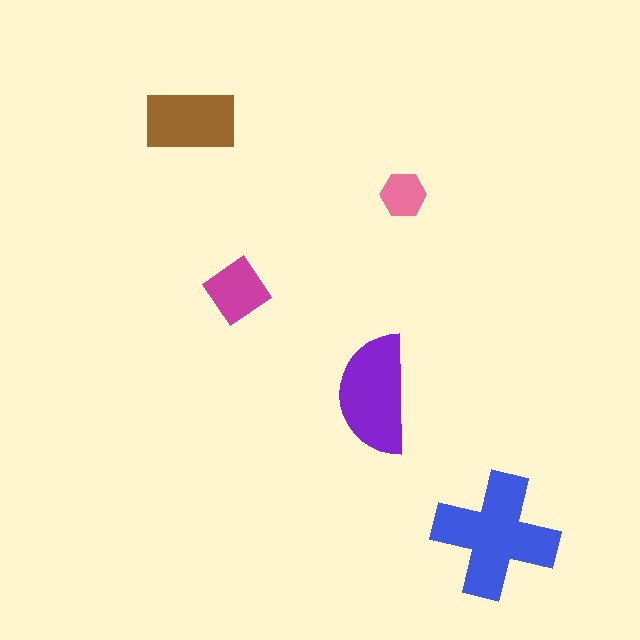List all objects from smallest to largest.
The pink hexagon, the magenta diamond, the brown rectangle, the purple semicircle, the blue cross.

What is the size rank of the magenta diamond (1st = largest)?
4th.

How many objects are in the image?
There are 5 objects in the image.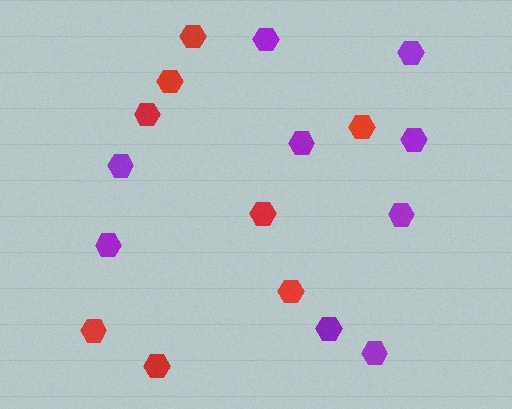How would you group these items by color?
There are 2 groups: one group of purple hexagons (9) and one group of red hexagons (8).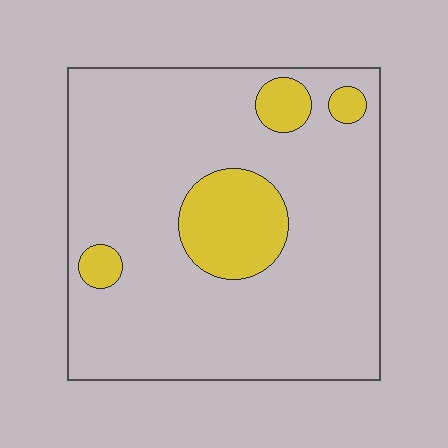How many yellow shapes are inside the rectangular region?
4.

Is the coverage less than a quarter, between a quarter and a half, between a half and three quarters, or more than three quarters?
Less than a quarter.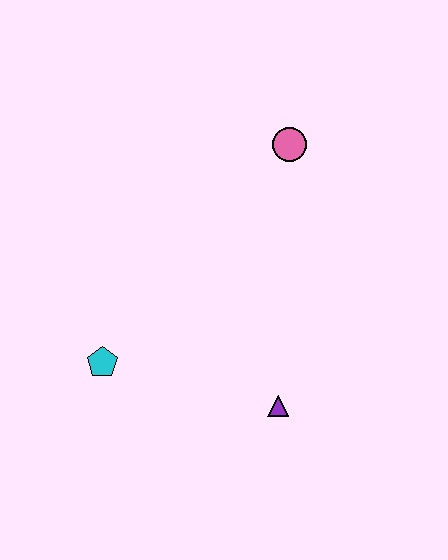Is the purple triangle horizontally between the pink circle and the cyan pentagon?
Yes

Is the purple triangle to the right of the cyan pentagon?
Yes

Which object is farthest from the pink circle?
The cyan pentagon is farthest from the pink circle.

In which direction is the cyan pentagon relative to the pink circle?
The cyan pentagon is below the pink circle.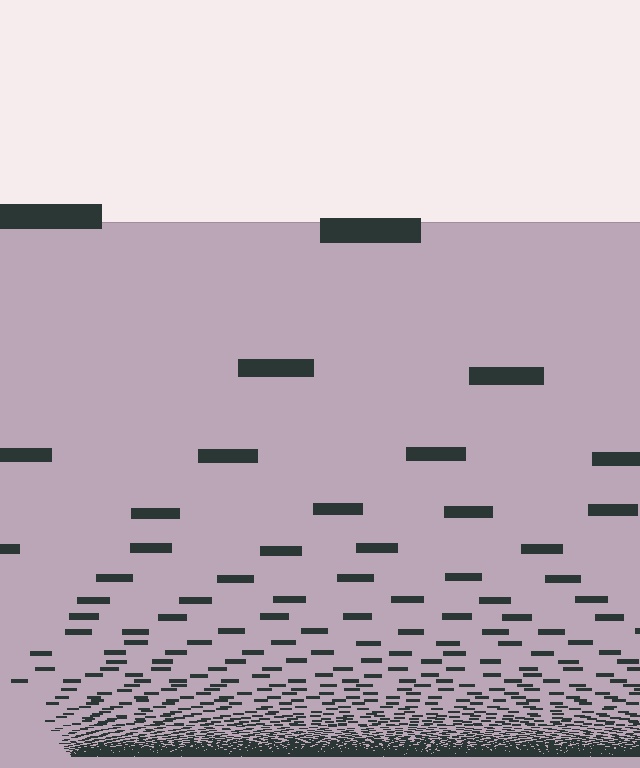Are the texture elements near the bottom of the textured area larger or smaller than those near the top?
Smaller. The gradient is inverted — elements near the bottom are smaller and denser.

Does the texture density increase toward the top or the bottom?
Density increases toward the bottom.